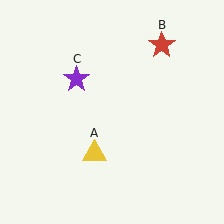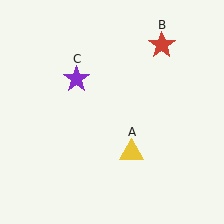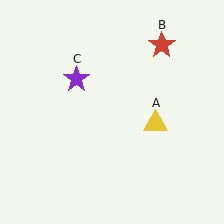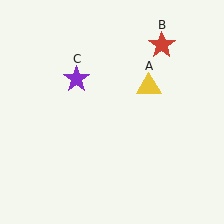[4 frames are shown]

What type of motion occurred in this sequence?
The yellow triangle (object A) rotated counterclockwise around the center of the scene.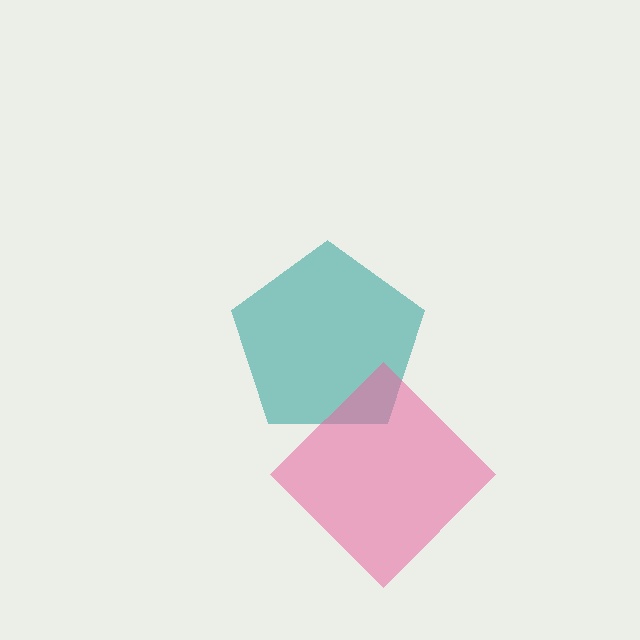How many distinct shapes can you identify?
There are 2 distinct shapes: a teal pentagon, a pink diamond.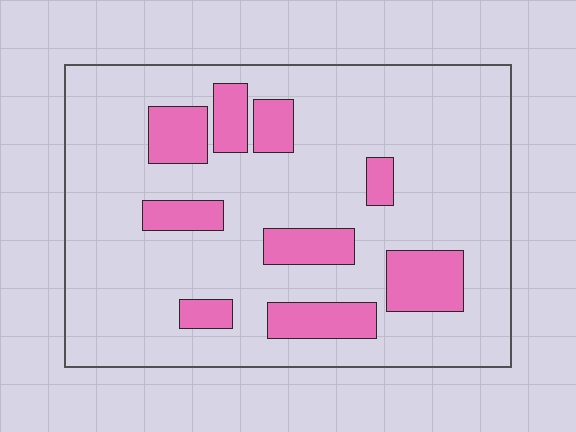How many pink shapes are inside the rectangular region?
9.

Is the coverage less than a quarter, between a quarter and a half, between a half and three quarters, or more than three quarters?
Less than a quarter.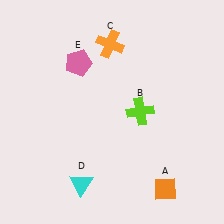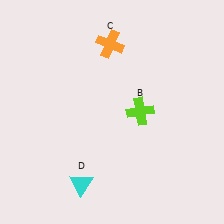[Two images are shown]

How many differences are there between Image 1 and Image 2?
There are 2 differences between the two images.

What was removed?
The pink pentagon (E), the orange diamond (A) were removed in Image 2.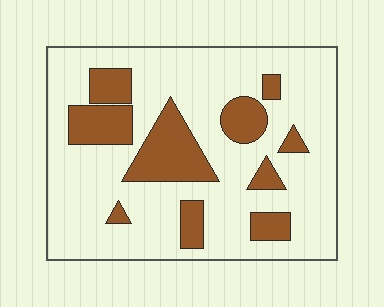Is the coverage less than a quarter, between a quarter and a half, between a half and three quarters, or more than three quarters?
Less than a quarter.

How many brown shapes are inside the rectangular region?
10.